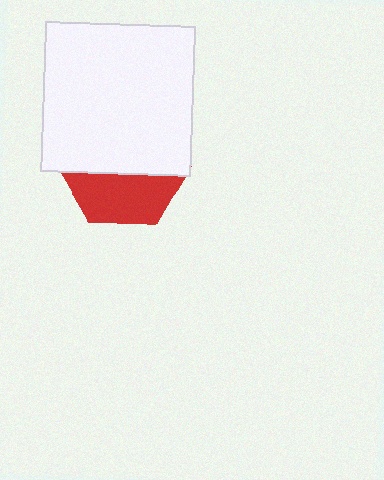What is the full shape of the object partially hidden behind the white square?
The partially hidden object is a red hexagon.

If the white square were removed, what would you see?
You would see the complete red hexagon.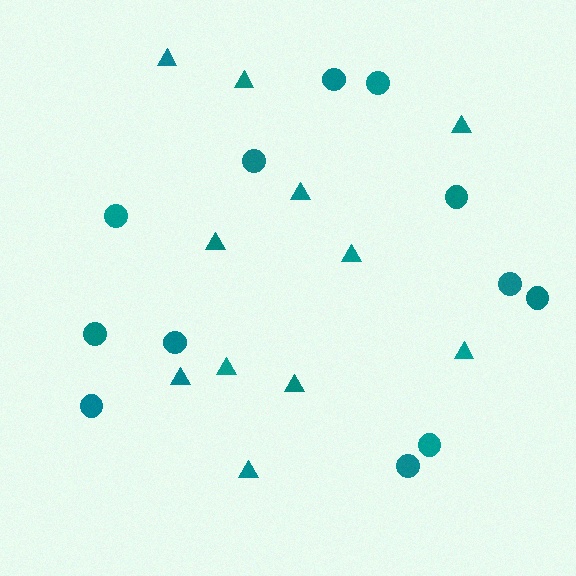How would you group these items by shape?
There are 2 groups: one group of triangles (11) and one group of circles (12).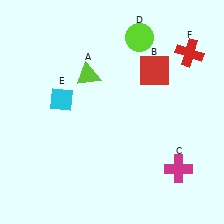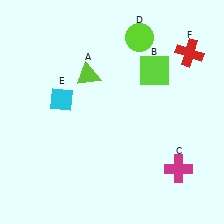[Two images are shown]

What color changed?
The square (B) changed from red in Image 1 to lime in Image 2.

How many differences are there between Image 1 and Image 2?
There is 1 difference between the two images.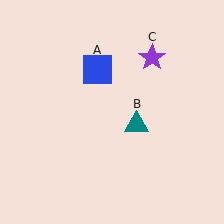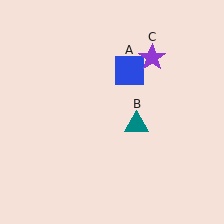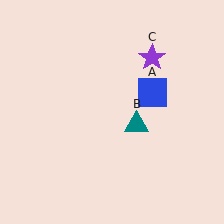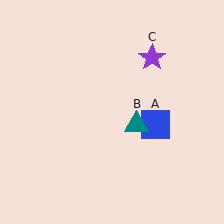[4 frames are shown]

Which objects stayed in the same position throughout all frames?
Teal triangle (object B) and purple star (object C) remained stationary.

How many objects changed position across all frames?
1 object changed position: blue square (object A).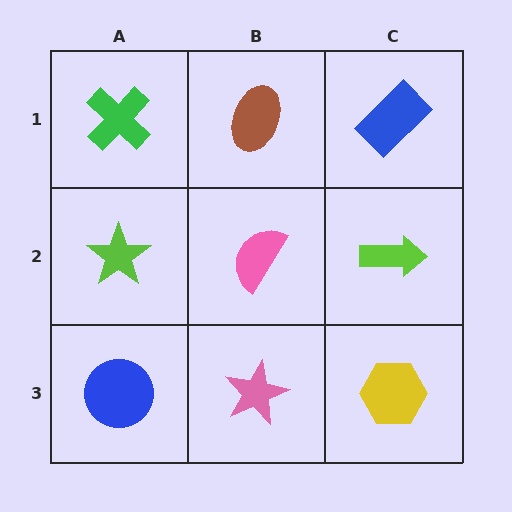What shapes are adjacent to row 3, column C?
A lime arrow (row 2, column C), a pink star (row 3, column B).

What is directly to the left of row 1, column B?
A green cross.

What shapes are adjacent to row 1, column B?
A pink semicircle (row 2, column B), a green cross (row 1, column A), a blue rectangle (row 1, column C).